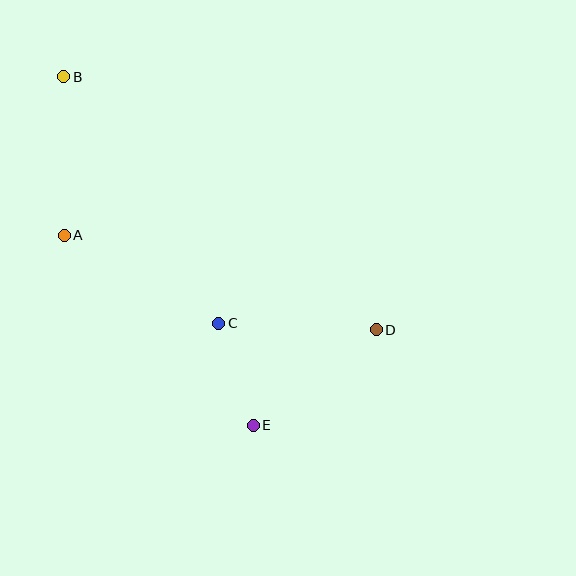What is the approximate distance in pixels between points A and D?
The distance between A and D is approximately 326 pixels.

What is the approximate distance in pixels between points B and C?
The distance between B and C is approximately 291 pixels.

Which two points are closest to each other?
Points C and E are closest to each other.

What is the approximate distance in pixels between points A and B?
The distance between A and B is approximately 158 pixels.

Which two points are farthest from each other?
Points B and D are farthest from each other.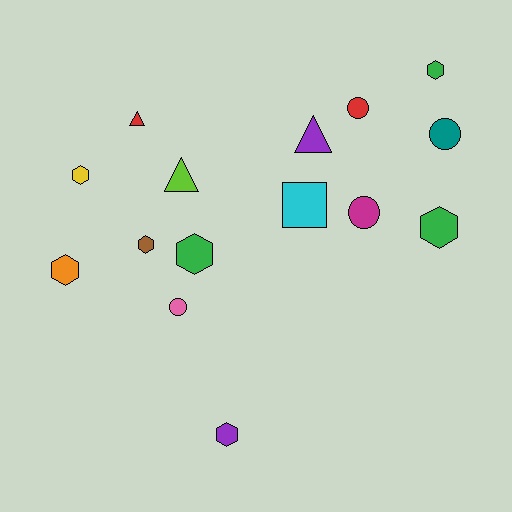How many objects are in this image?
There are 15 objects.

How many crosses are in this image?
There are no crosses.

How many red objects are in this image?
There are 2 red objects.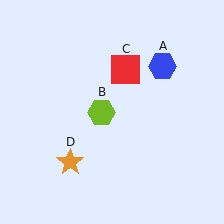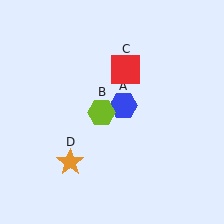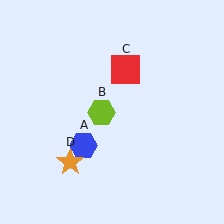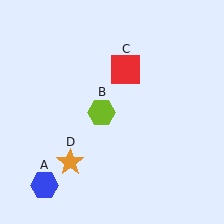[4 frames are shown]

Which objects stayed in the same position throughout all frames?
Lime hexagon (object B) and red square (object C) and orange star (object D) remained stationary.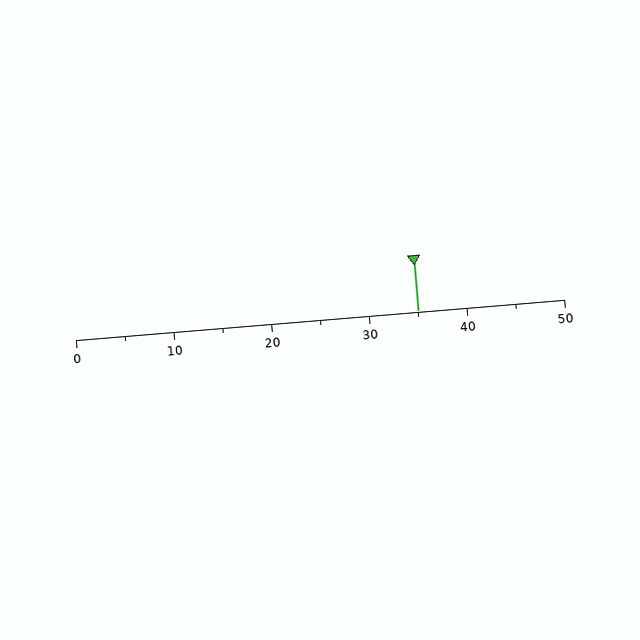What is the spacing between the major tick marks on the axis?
The major ticks are spaced 10 apart.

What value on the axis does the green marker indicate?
The marker indicates approximately 35.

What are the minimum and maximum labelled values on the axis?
The axis runs from 0 to 50.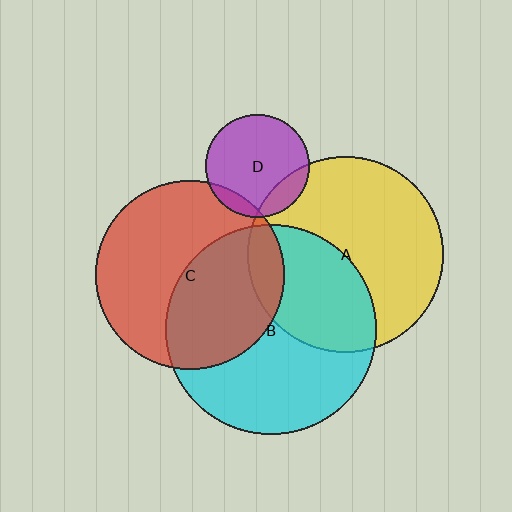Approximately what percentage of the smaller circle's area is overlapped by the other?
Approximately 40%.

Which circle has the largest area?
Circle B (cyan).